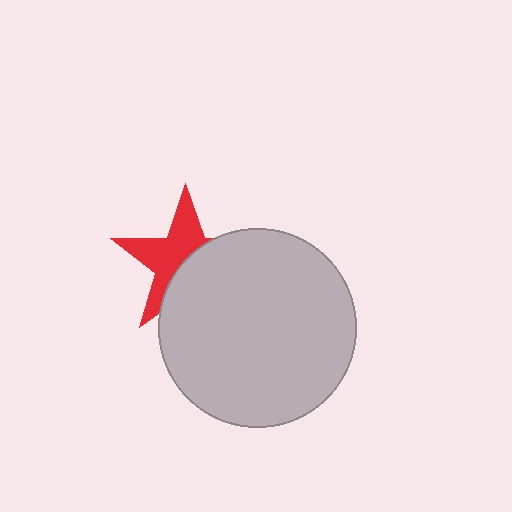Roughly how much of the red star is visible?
About half of it is visible (roughly 51%).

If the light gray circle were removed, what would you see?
You would see the complete red star.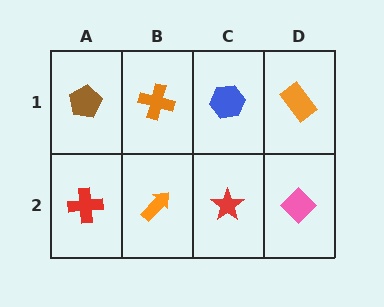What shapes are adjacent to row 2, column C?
A blue hexagon (row 1, column C), an orange arrow (row 2, column B), a pink diamond (row 2, column D).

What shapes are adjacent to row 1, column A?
A red cross (row 2, column A), an orange cross (row 1, column B).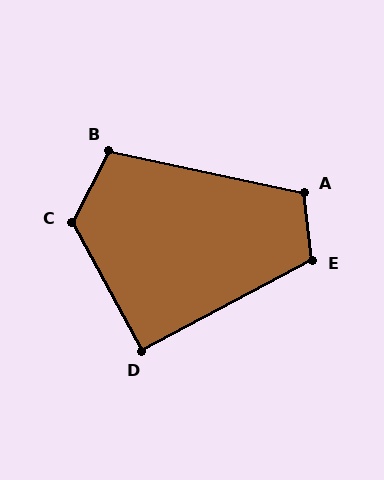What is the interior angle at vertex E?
Approximately 111 degrees (obtuse).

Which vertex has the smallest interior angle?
D, at approximately 91 degrees.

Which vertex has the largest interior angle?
C, at approximately 124 degrees.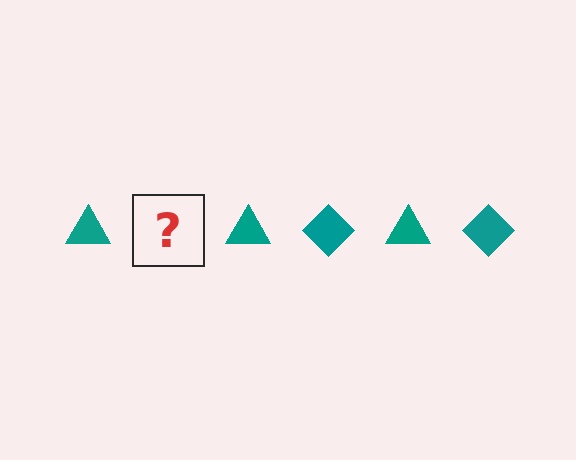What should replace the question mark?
The question mark should be replaced with a teal diamond.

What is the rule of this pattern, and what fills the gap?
The rule is that the pattern cycles through triangle, diamond shapes in teal. The gap should be filled with a teal diamond.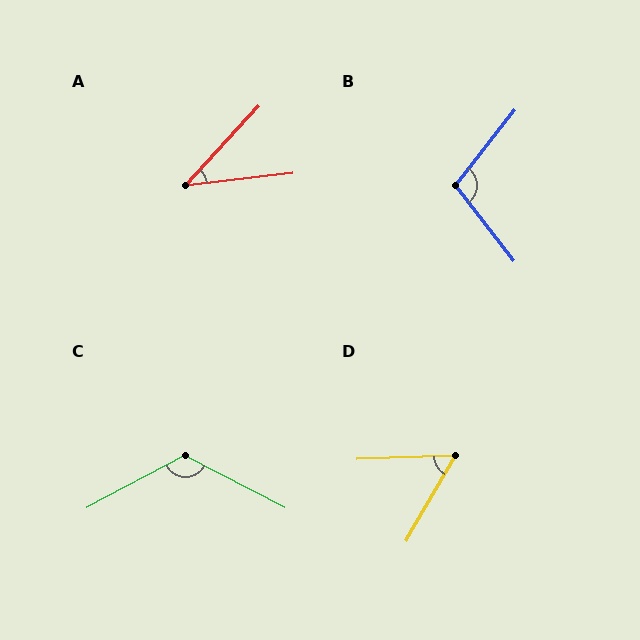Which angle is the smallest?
A, at approximately 40 degrees.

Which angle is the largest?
C, at approximately 124 degrees.